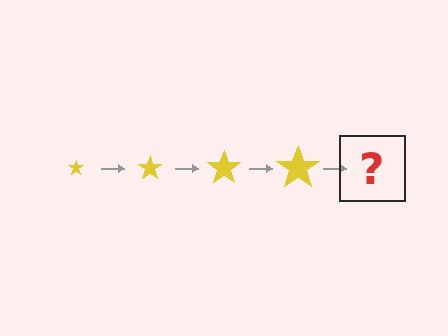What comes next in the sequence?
The next element should be a yellow star, larger than the previous one.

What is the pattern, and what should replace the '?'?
The pattern is that the star gets progressively larger each step. The '?' should be a yellow star, larger than the previous one.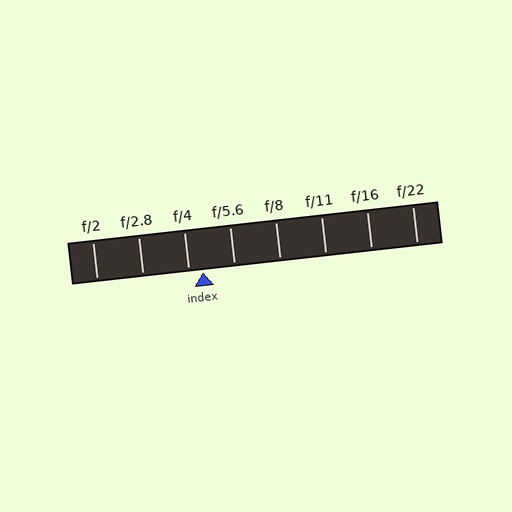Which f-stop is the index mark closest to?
The index mark is closest to f/4.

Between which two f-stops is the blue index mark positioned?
The index mark is between f/4 and f/5.6.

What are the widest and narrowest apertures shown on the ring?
The widest aperture shown is f/2 and the narrowest is f/22.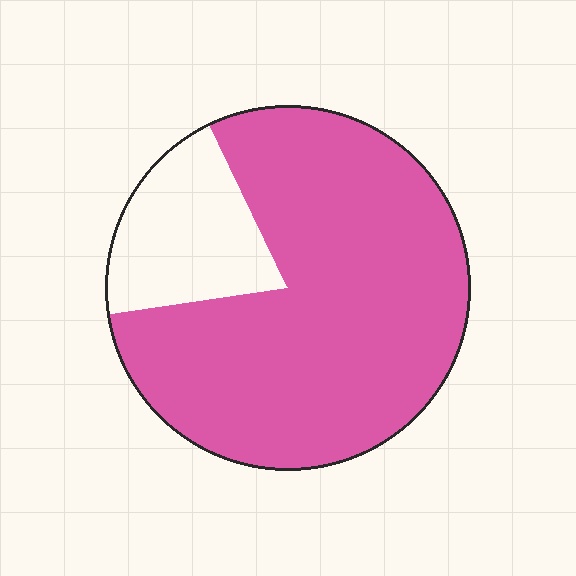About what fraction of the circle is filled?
About four fifths (4/5).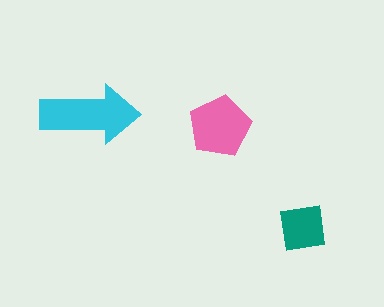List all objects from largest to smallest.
The cyan arrow, the pink pentagon, the teal square.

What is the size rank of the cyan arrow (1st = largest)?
1st.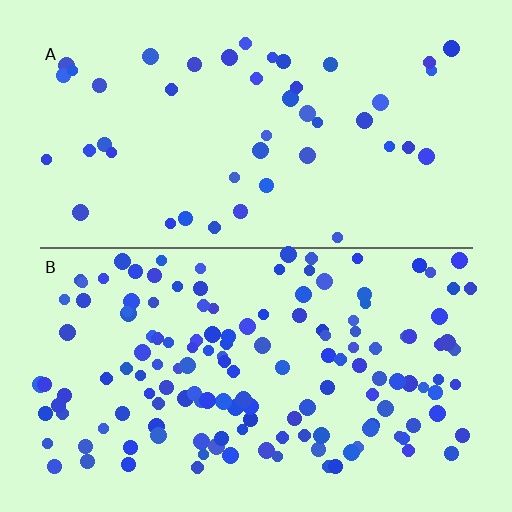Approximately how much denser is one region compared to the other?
Approximately 3.2× — region B over region A.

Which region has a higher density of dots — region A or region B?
B (the bottom).